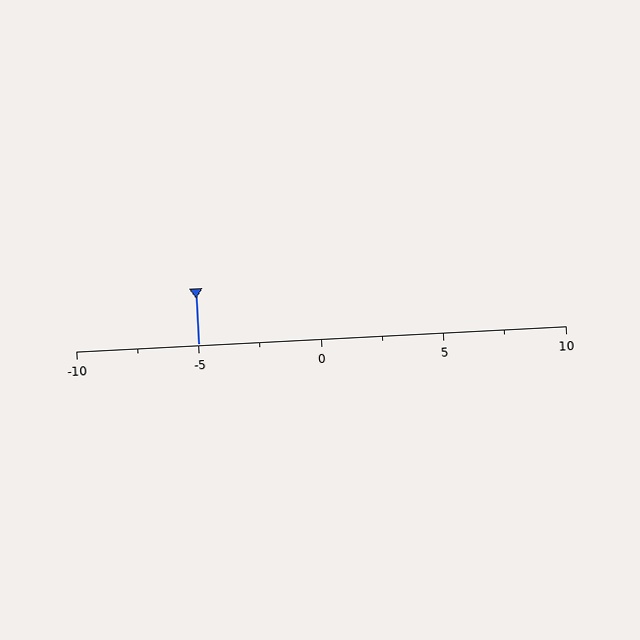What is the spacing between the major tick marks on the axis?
The major ticks are spaced 5 apart.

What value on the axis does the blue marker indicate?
The marker indicates approximately -5.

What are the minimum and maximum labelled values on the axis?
The axis runs from -10 to 10.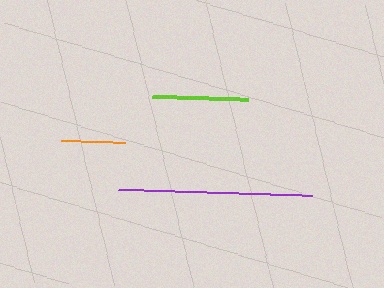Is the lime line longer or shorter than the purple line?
The purple line is longer than the lime line.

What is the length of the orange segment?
The orange segment is approximately 65 pixels long.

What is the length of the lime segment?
The lime segment is approximately 96 pixels long.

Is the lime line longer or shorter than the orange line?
The lime line is longer than the orange line.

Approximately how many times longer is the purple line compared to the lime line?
The purple line is approximately 2.0 times the length of the lime line.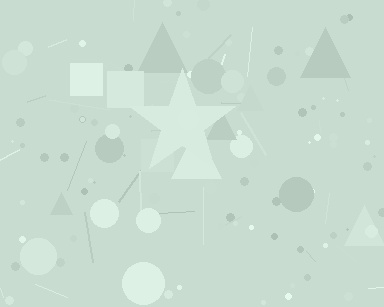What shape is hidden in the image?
A star is hidden in the image.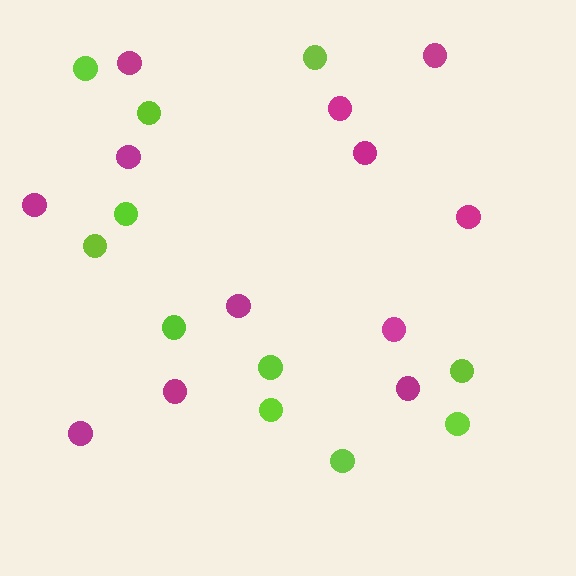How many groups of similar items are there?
There are 2 groups: one group of lime circles (11) and one group of magenta circles (12).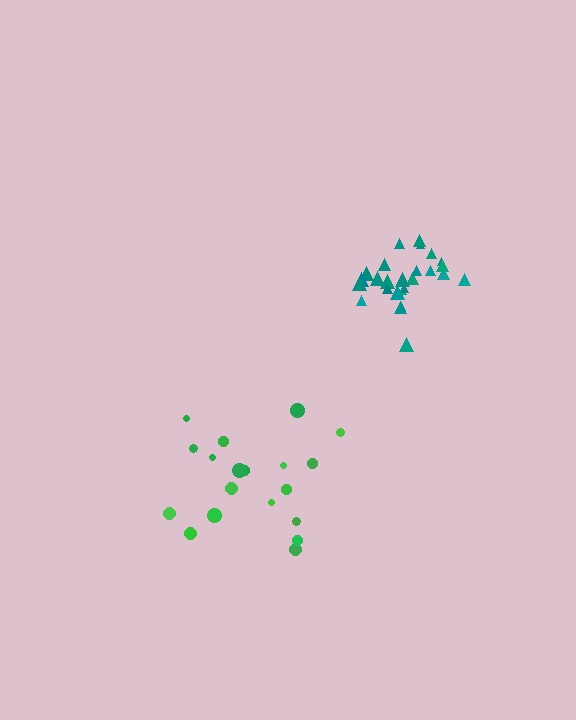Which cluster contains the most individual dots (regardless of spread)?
Teal (26).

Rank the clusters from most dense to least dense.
teal, green.